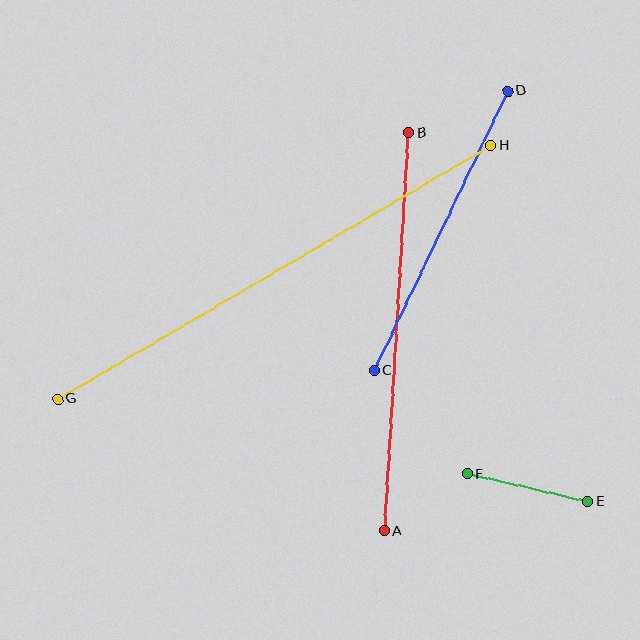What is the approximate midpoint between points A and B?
The midpoint is at approximately (396, 332) pixels.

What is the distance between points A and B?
The distance is approximately 399 pixels.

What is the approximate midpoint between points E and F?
The midpoint is at approximately (528, 488) pixels.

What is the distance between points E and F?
The distance is approximately 123 pixels.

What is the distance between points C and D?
The distance is approximately 310 pixels.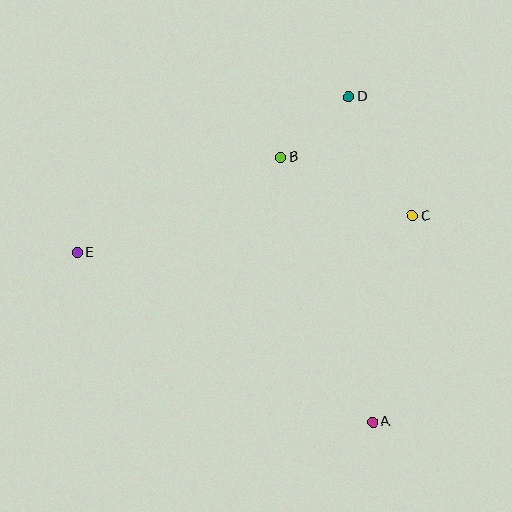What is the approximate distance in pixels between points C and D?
The distance between C and D is approximately 135 pixels.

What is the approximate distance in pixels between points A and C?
The distance between A and C is approximately 210 pixels.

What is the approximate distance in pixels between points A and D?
The distance between A and D is approximately 326 pixels.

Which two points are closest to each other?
Points B and D are closest to each other.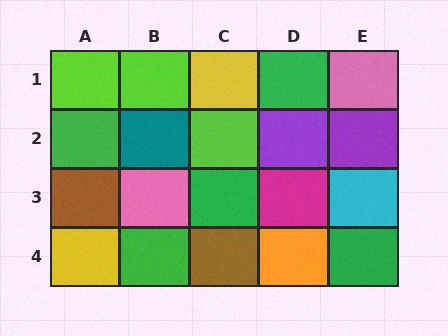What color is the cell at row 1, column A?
Lime.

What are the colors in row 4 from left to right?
Yellow, green, brown, orange, green.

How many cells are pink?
2 cells are pink.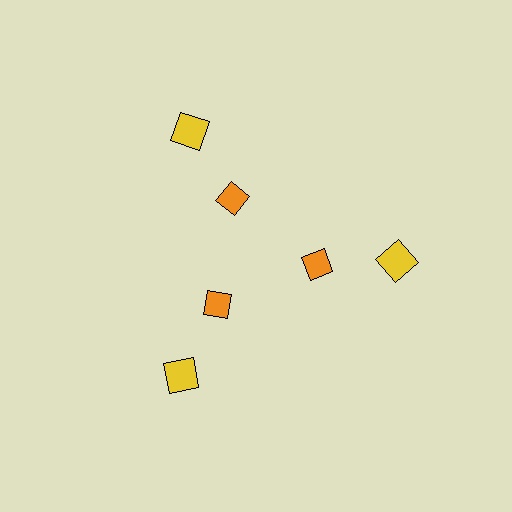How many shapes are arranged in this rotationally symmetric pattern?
There are 6 shapes, arranged in 3 groups of 2.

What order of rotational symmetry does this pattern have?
This pattern has 3-fold rotational symmetry.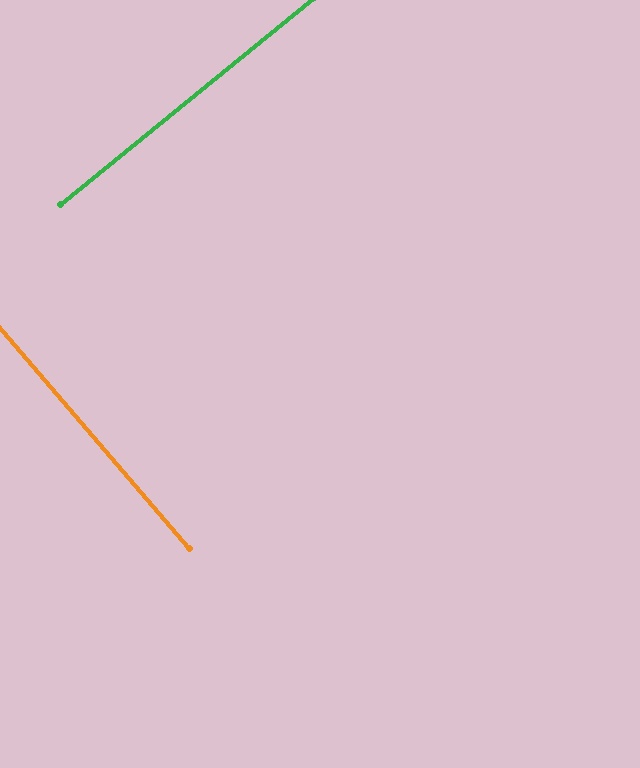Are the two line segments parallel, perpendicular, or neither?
Perpendicular — they meet at approximately 89°.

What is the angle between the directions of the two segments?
Approximately 89 degrees.